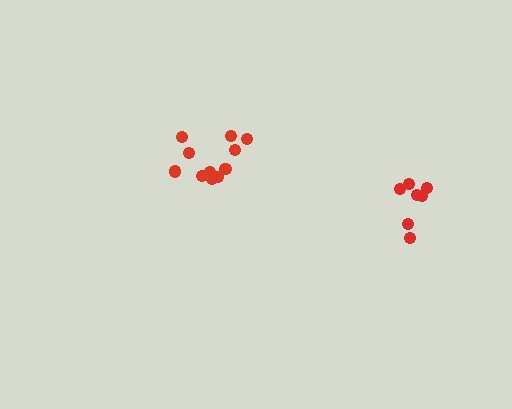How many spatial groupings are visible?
There are 2 spatial groupings.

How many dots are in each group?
Group 1: 12 dots, Group 2: 7 dots (19 total).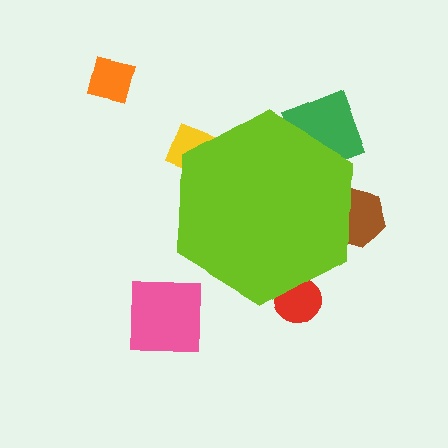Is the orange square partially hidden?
No, the orange square is fully visible.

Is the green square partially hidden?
Yes, the green square is partially hidden behind the lime hexagon.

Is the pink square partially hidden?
No, the pink square is fully visible.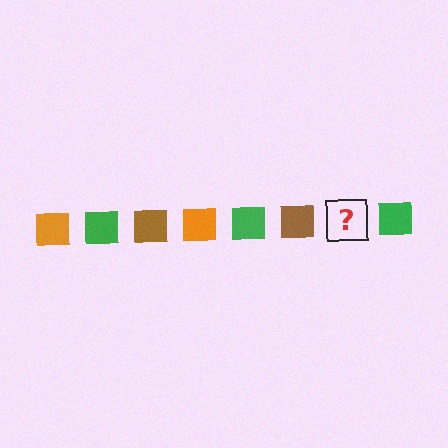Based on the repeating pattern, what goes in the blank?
The blank should be an orange square.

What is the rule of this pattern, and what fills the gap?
The rule is that the pattern cycles through orange, green, brown squares. The gap should be filled with an orange square.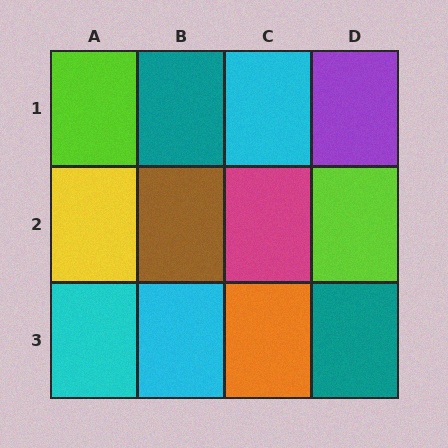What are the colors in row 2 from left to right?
Yellow, brown, magenta, lime.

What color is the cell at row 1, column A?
Lime.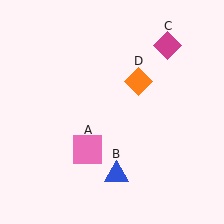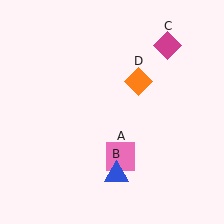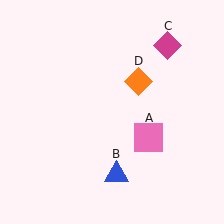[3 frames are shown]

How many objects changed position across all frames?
1 object changed position: pink square (object A).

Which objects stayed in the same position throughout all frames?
Blue triangle (object B) and magenta diamond (object C) and orange diamond (object D) remained stationary.